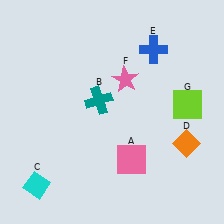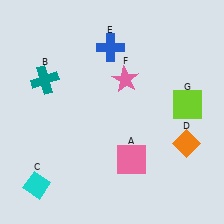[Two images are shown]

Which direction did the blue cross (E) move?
The blue cross (E) moved left.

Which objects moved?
The objects that moved are: the teal cross (B), the blue cross (E).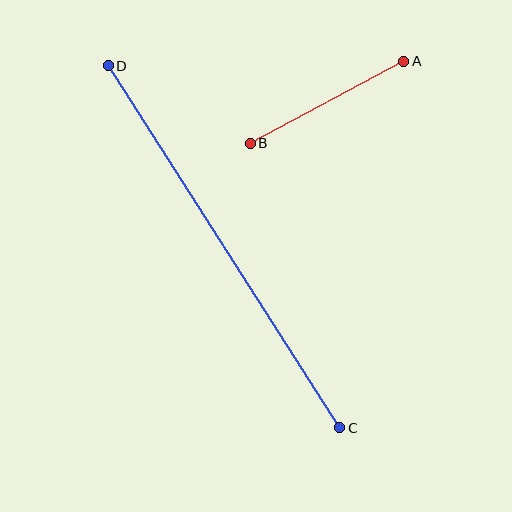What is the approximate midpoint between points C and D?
The midpoint is at approximately (224, 247) pixels.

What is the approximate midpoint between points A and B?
The midpoint is at approximately (327, 102) pixels.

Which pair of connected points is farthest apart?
Points C and D are farthest apart.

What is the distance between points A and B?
The distance is approximately 174 pixels.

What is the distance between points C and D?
The distance is approximately 430 pixels.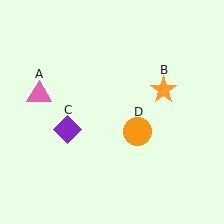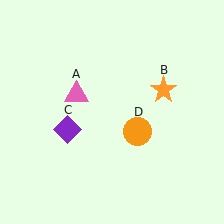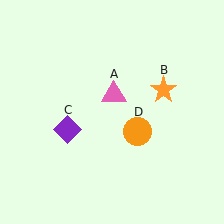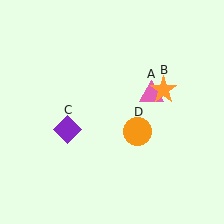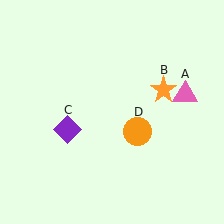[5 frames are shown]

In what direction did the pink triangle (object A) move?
The pink triangle (object A) moved right.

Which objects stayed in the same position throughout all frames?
Orange star (object B) and purple diamond (object C) and orange circle (object D) remained stationary.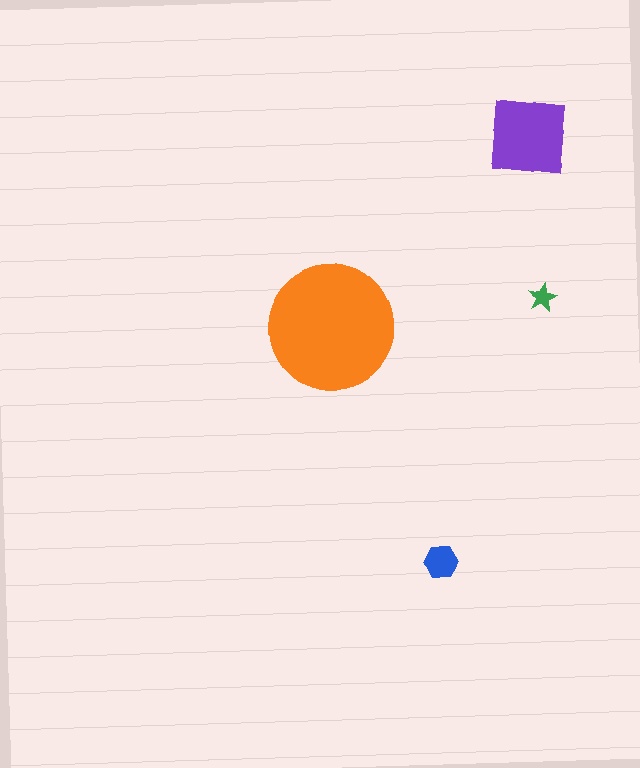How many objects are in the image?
There are 4 objects in the image.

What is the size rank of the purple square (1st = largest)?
2nd.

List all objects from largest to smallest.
The orange circle, the purple square, the blue hexagon, the green star.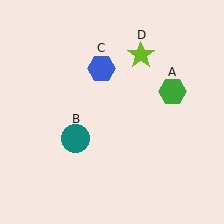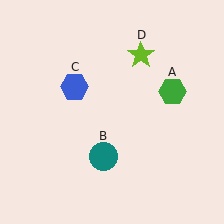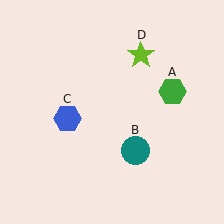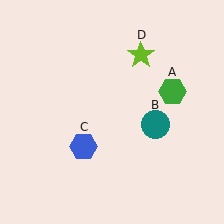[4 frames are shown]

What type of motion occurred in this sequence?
The teal circle (object B), blue hexagon (object C) rotated counterclockwise around the center of the scene.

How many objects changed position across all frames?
2 objects changed position: teal circle (object B), blue hexagon (object C).